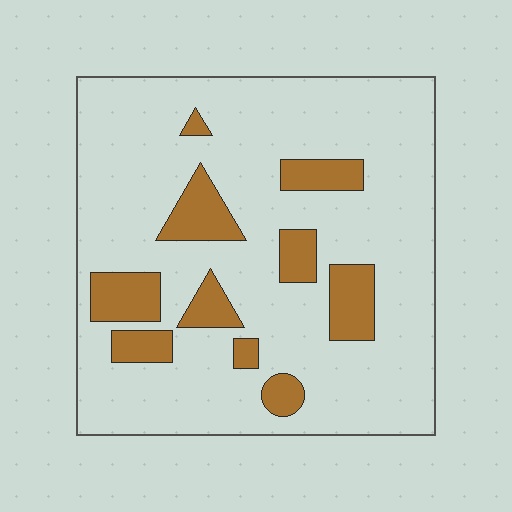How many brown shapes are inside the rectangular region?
10.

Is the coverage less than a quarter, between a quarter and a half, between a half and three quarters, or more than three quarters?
Less than a quarter.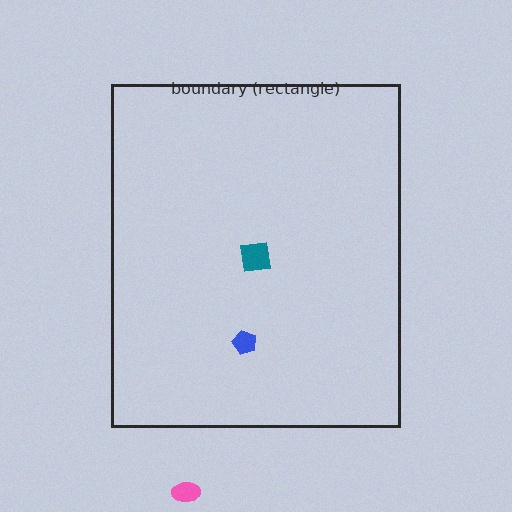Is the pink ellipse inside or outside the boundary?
Outside.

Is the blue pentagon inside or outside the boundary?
Inside.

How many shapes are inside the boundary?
2 inside, 1 outside.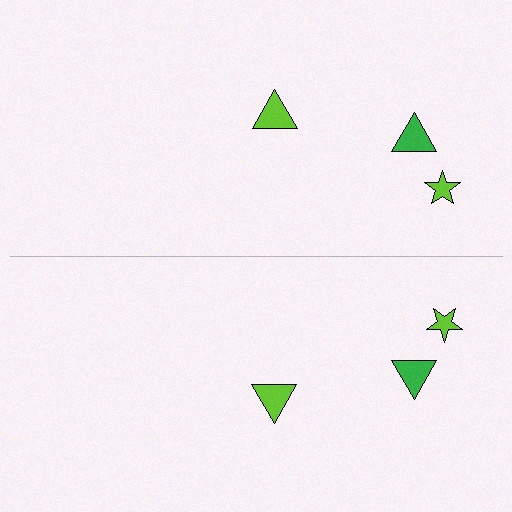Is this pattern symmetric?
Yes, this pattern has bilateral (reflection) symmetry.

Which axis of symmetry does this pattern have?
The pattern has a horizontal axis of symmetry running through the center of the image.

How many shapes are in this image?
There are 6 shapes in this image.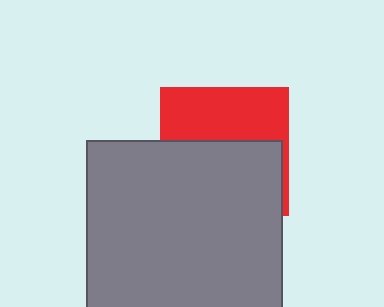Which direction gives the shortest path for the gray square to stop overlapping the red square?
Moving down gives the shortest separation.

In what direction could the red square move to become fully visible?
The red square could move up. That would shift it out from behind the gray square entirely.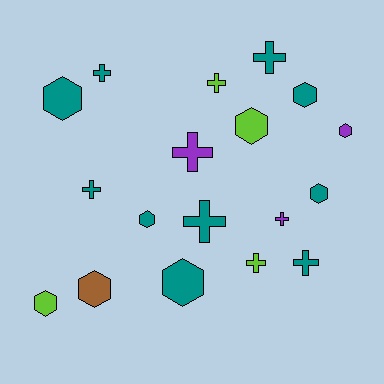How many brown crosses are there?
There are no brown crosses.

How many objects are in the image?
There are 18 objects.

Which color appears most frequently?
Teal, with 10 objects.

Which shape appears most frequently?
Cross, with 9 objects.